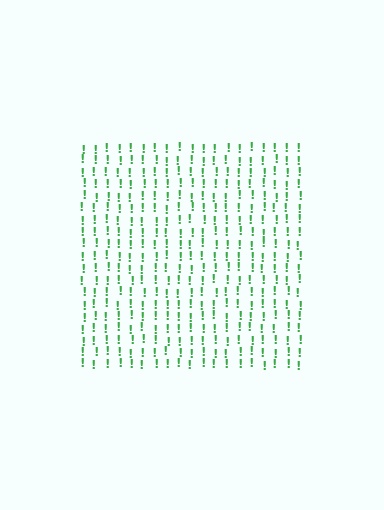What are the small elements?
The small elements are exclamation marks.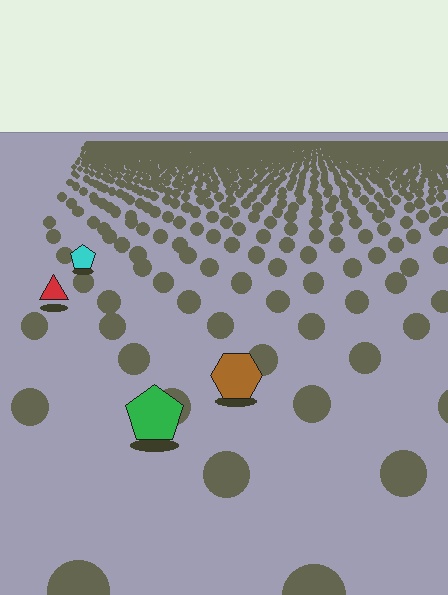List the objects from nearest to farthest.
From nearest to farthest: the green pentagon, the brown hexagon, the red triangle, the cyan pentagon.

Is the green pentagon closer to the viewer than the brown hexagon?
Yes. The green pentagon is closer — you can tell from the texture gradient: the ground texture is coarser near it.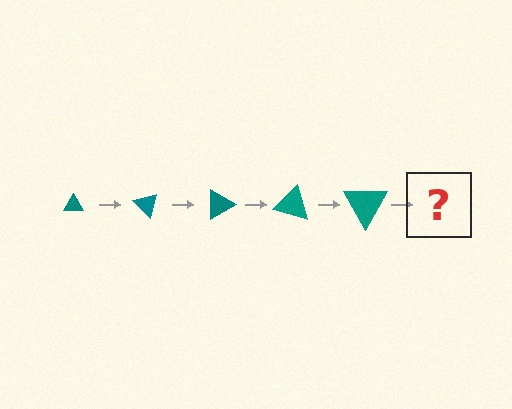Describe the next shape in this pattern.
It should be a triangle, larger than the previous one and rotated 225 degrees from the start.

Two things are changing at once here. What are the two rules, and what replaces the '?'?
The two rules are that the triangle grows larger each step and it rotates 45 degrees each step. The '?' should be a triangle, larger than the previous one and rotated 225 degrees from the start.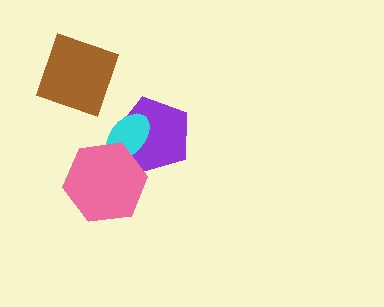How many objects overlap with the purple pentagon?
2 objects overlap with the purple pentagon.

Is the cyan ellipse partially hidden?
Yes, it is partially covered by another shape.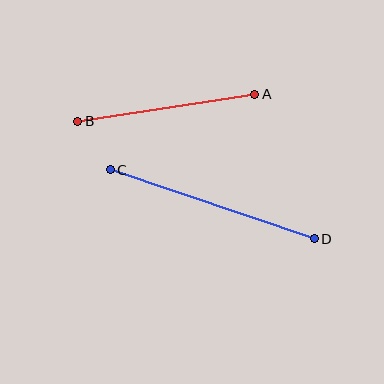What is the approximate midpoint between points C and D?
The midpoint is at approximately (212, 204) pixels.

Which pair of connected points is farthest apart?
Points C and D are farthest apart.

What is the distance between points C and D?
The distance is approximately 215 pixels.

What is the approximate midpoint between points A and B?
The midpoint is at approximately (166, 108) pixels.